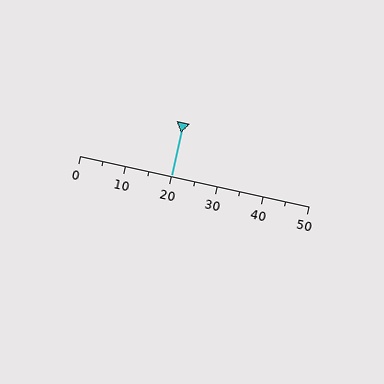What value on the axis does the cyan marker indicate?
The marker indicates approximately 20.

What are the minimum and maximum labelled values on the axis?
The axis runs from 0 to 50.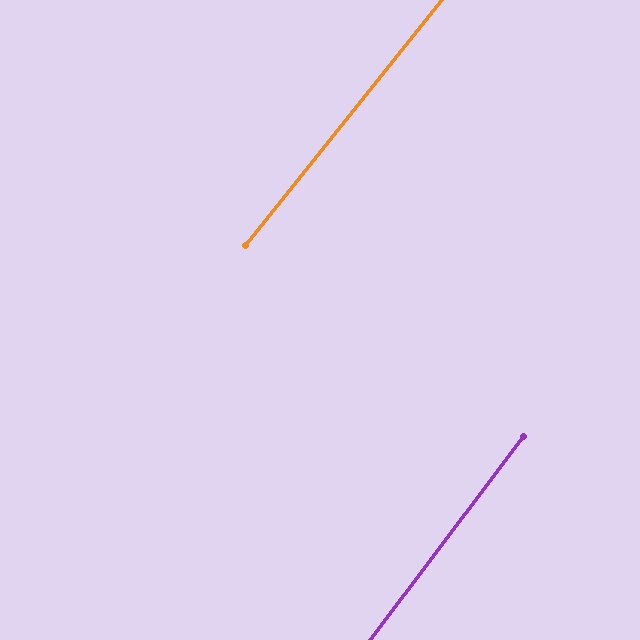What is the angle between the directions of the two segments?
Approximately 1 degree.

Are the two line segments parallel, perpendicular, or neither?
Parallel — their directions differ by only 1.3°.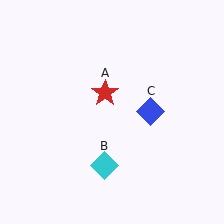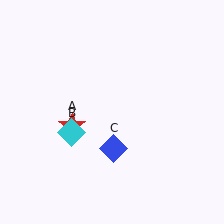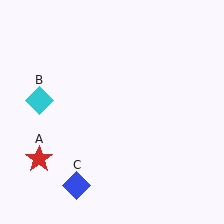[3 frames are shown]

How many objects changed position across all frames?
3 objects changed position: red star (object A), cyan diamond (object B), blue diamond (object C).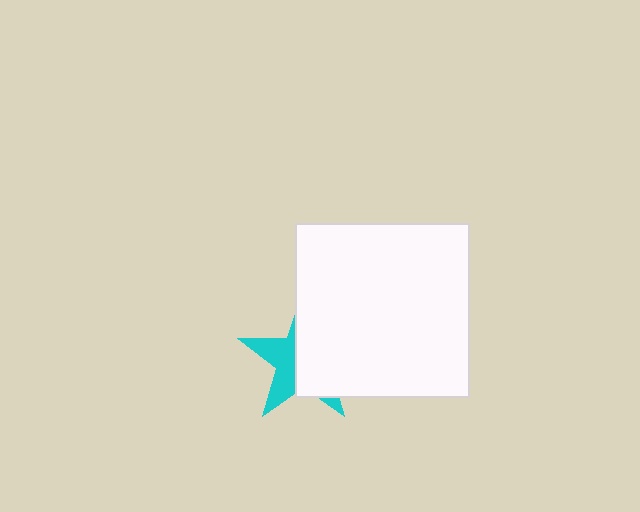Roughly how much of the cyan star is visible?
A small part of it is visible (roughly 41%).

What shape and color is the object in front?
The object in front is a white square.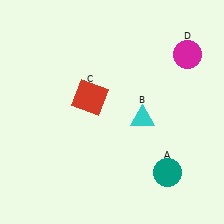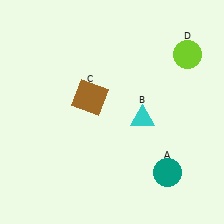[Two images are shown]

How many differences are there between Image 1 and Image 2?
There are 2 differences between the two images.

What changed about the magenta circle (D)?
In Image 1, D is magenta. In Image 2, it changed to lime.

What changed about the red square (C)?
In Image 1, C is red. In Image 2, it changed to brown.